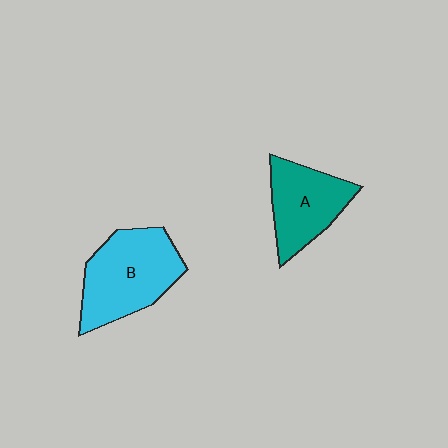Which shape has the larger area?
Shape B (cyan).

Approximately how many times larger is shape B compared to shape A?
Approximately 1.3 times.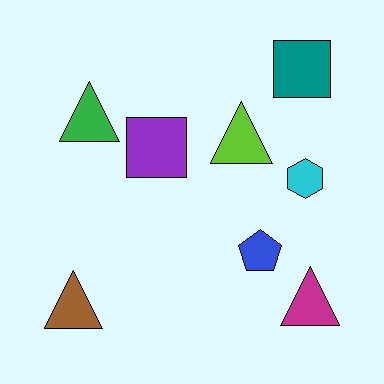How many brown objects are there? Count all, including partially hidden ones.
There is 1 brown object.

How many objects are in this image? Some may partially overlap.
There are 8 objects.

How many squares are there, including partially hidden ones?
There are 2 squares.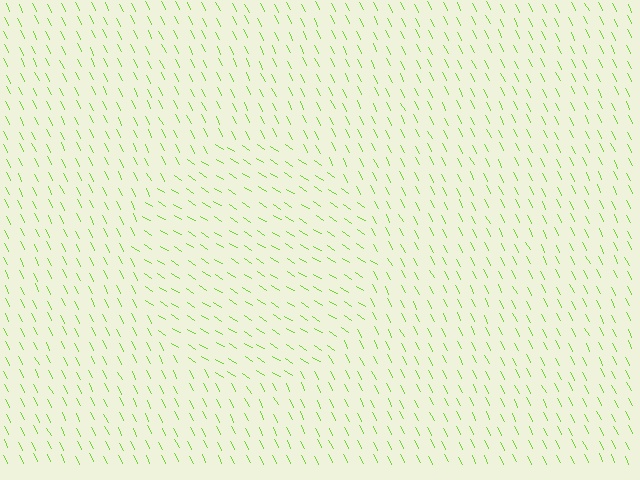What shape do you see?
I see a circle.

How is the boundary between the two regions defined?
The boundary is defined purely by a change in line orientation (approximately 31 degrees difference). All lines are the same color and thickness.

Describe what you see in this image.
The image is filled with small lime line segments. A circle region in the image has lines oriented differently from the surrounding lines, creating a visible texture boundary.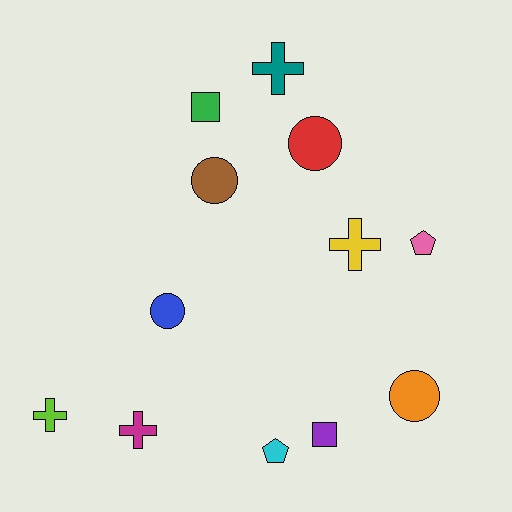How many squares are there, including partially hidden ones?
There are 2 squares.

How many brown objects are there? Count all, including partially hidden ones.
There is 1 brown object.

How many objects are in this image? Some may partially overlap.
There are 12 objects.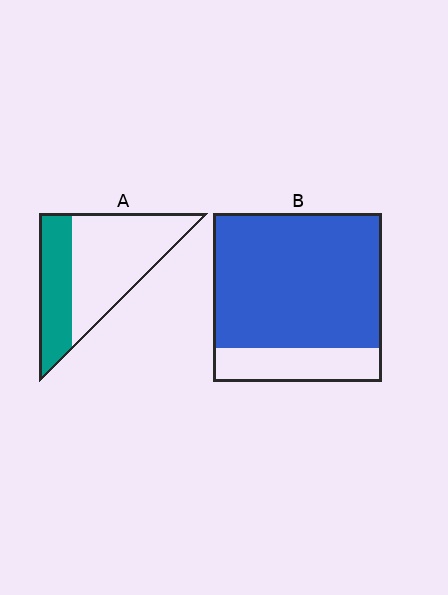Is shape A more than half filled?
No.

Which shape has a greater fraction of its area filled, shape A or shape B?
Shape B.